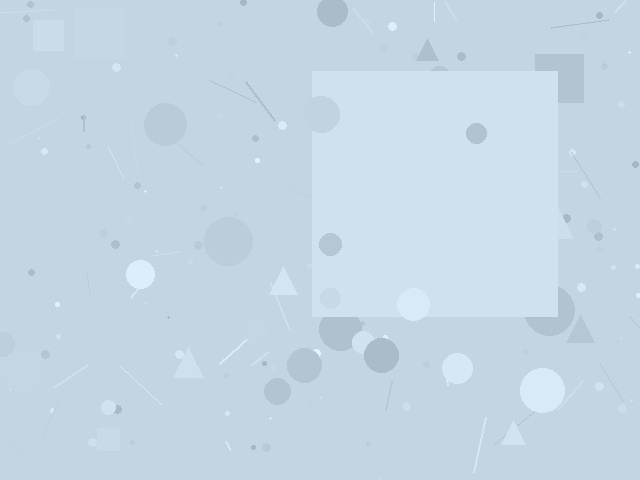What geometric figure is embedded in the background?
A square is embedded in the background.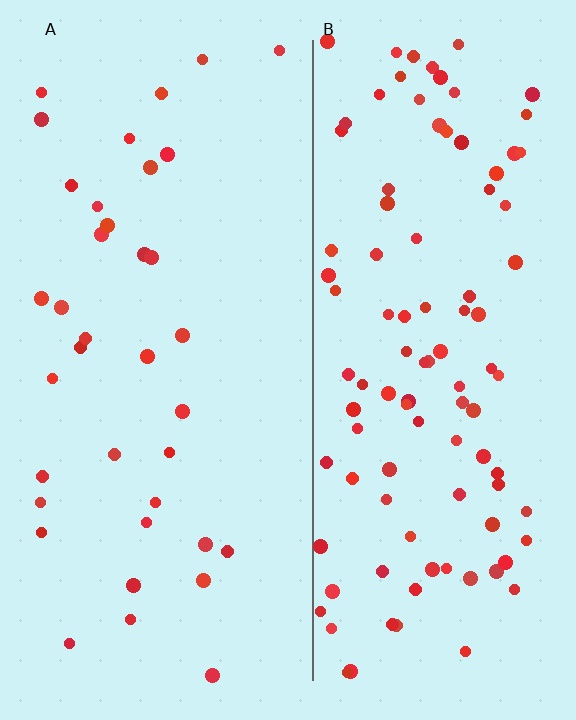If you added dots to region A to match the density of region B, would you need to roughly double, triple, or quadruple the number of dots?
Approximately triple.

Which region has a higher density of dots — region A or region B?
B (the right).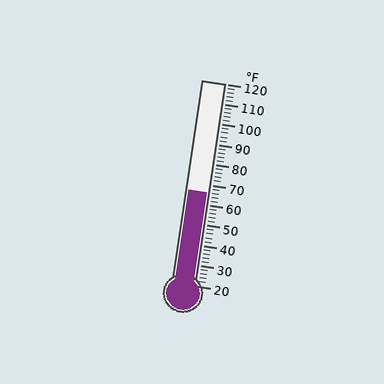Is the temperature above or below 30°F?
The temperature is above 30°F.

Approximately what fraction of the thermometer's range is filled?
The thermometer is filled to approximately 45% of its range.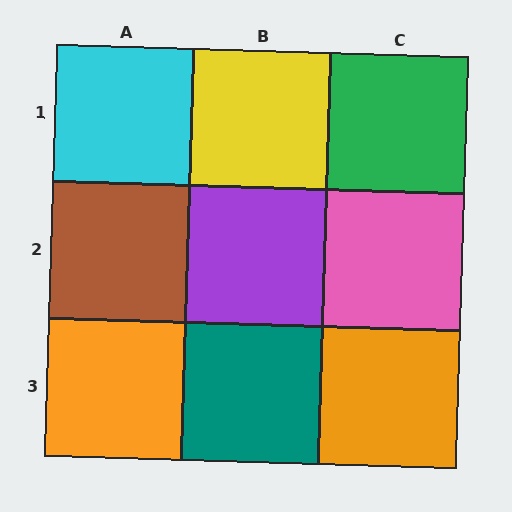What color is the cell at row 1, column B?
Yellow.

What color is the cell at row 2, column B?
Purple.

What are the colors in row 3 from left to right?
Orange, teal, orange.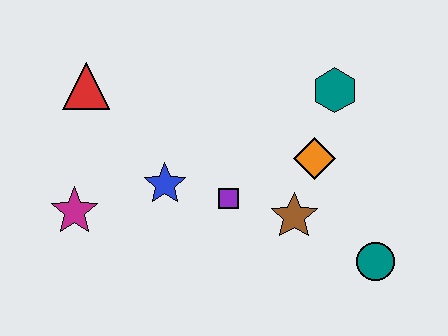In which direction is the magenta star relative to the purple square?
The magenta star is to the left of the purple square.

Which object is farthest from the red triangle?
The teal circle is farthest from the red triangle.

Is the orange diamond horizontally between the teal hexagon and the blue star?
Yes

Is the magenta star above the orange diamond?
No